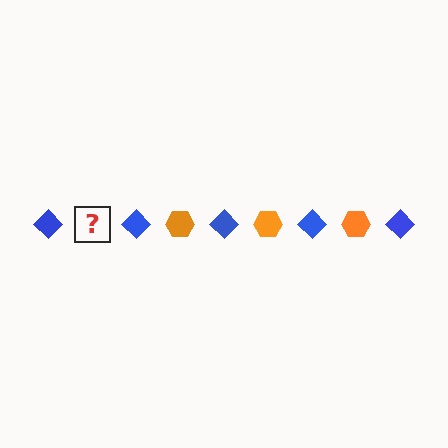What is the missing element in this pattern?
The missing element is an orange hexagon.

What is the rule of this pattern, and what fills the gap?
The rule is that the pattern alternates between blue diamond and orange hexagon. The gap should be filled with an orange hexagon.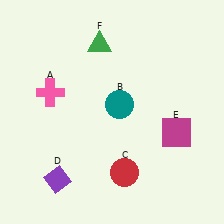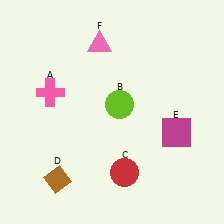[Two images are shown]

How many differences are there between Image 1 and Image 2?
There are 3 differences between the two images.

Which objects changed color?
B changed from teal to lime. D changed from purple to brown. F changed from green to pink.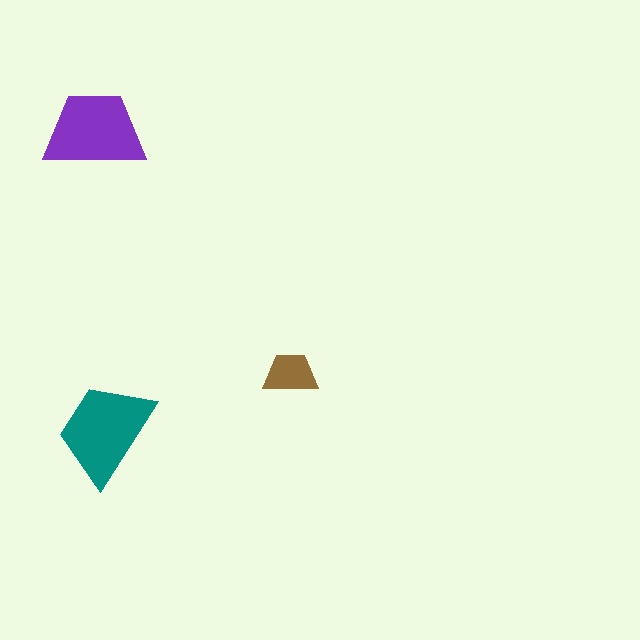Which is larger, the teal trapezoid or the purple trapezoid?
The teal one.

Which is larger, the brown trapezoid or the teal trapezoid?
The teal one.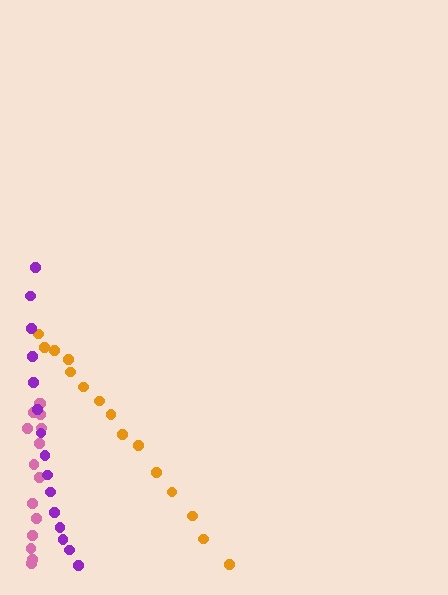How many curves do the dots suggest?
There are 3 distinct paths.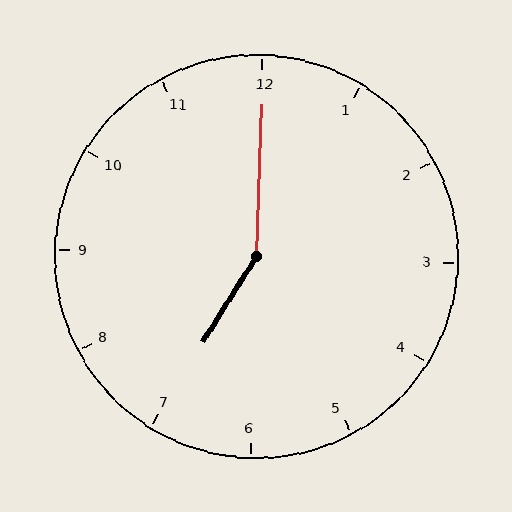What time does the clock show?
7:00.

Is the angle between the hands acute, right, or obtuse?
It is obtuse.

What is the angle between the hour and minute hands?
Approximately 150 degrees.